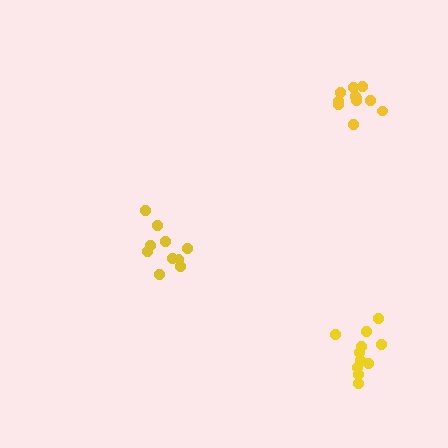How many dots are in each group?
Group 1: 11 dots, Group 2: 10 dots, Group 3: 11 dots (32 total).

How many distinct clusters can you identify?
There are 3 distinct clusters.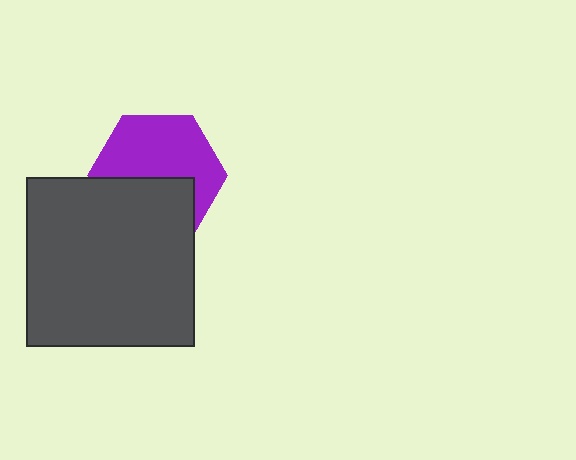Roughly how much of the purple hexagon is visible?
About half of it is visible (roughly 58%).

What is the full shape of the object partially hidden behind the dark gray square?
The partially hidden object is a purple hexagon.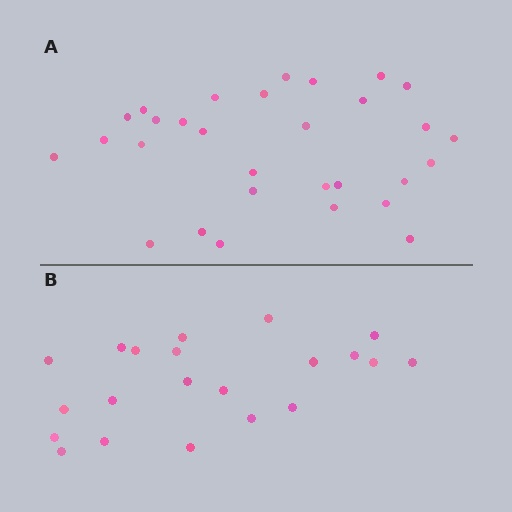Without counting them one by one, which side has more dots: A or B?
Region A (the top region) has more dots.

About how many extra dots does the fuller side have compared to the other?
Region A has roughly 8 or so more dots than region B.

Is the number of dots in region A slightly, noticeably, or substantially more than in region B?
Region A has noticeably more, but not dramatically so. The ratio is roughly 1.4 to 1.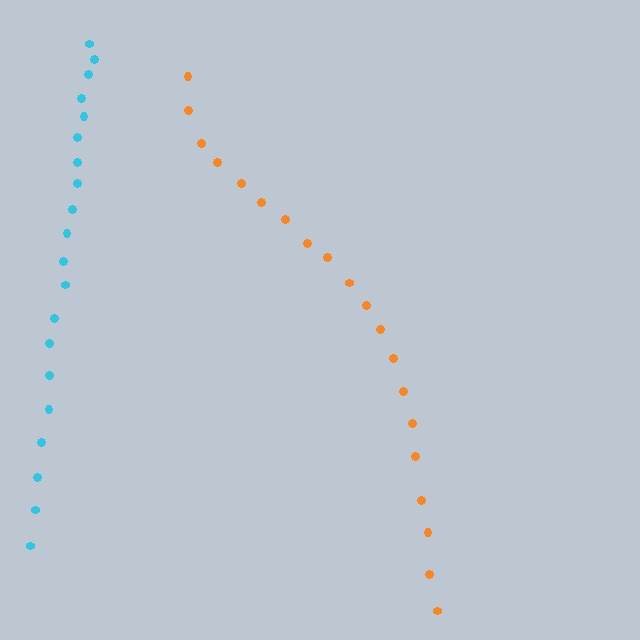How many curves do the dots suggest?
There are 2 distinct paths.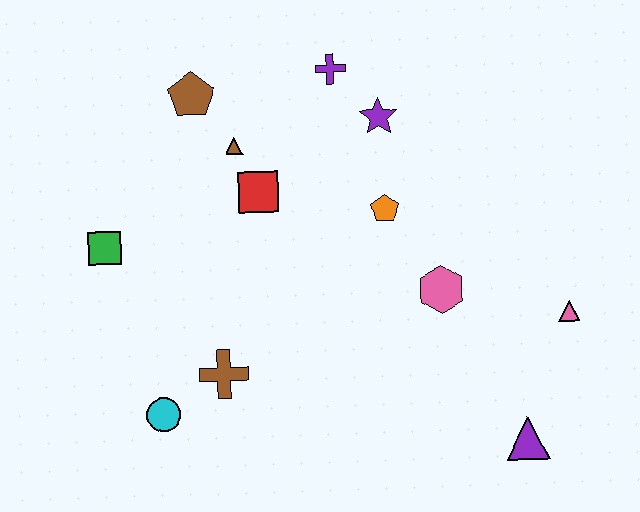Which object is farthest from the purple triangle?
The brown pentagon is farthest from the purple triangle.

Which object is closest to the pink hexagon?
The orange pentagon is closest to the pink hexagon.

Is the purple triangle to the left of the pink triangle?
Yes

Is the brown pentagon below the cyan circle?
No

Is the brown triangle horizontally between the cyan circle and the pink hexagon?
Yes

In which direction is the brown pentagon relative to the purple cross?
The brown pentagon is to the left of the purple cross.